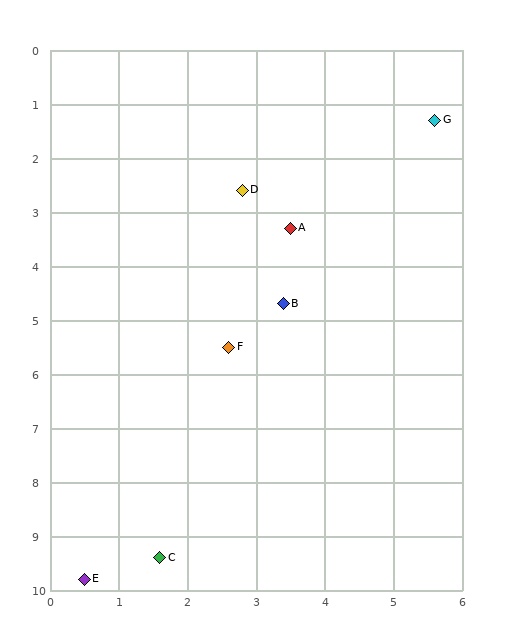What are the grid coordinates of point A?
Point A is at approximately (3.5, 3.3).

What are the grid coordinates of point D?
Point D is at approximately (2.8, 2.6).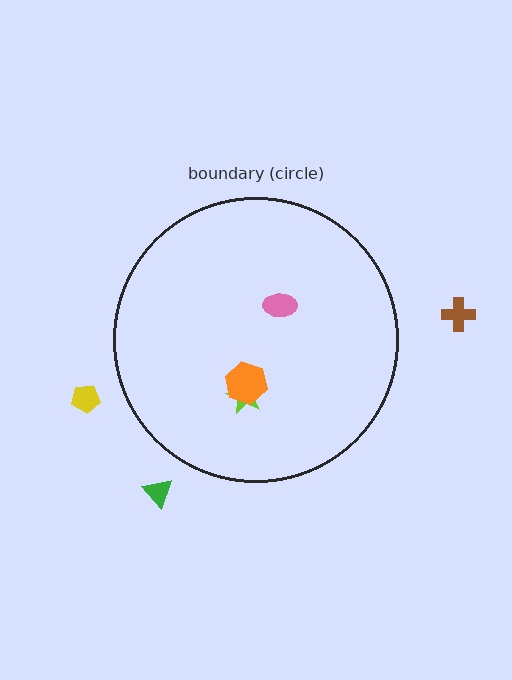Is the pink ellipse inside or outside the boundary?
Inside.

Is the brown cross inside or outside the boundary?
Outside.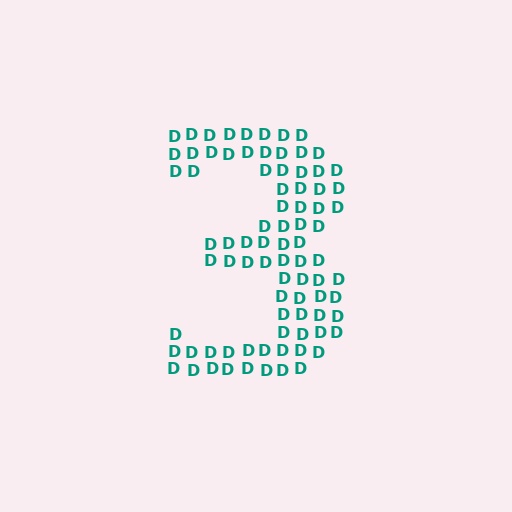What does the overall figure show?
The overall figure shows the digit 3.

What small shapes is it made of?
It is made of small letter D's.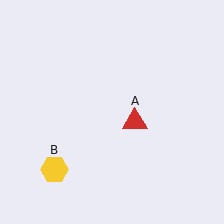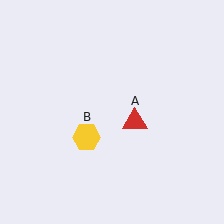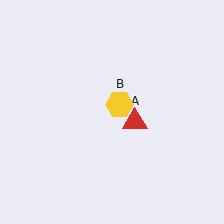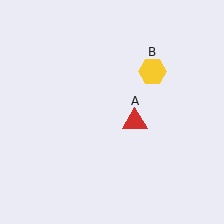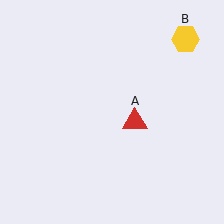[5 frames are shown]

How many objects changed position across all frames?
1 object changed position: yellow hexagon (object B).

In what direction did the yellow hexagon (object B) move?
The yellow hexagon (object B) moved up and to the right.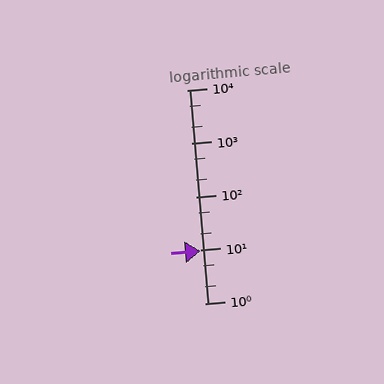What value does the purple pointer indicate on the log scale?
The pointer indicates approximately 9.5.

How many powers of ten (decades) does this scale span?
The scale spans 4 decades, from 1 to 10000.